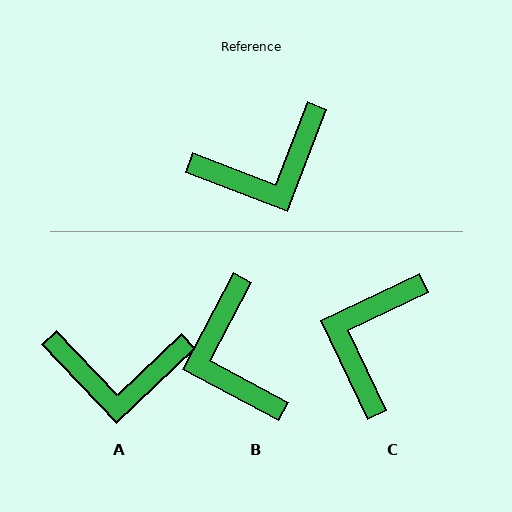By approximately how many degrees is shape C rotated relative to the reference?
Approximately 134 degrees clockwise.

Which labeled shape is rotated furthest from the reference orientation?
C, about 134 degrees away.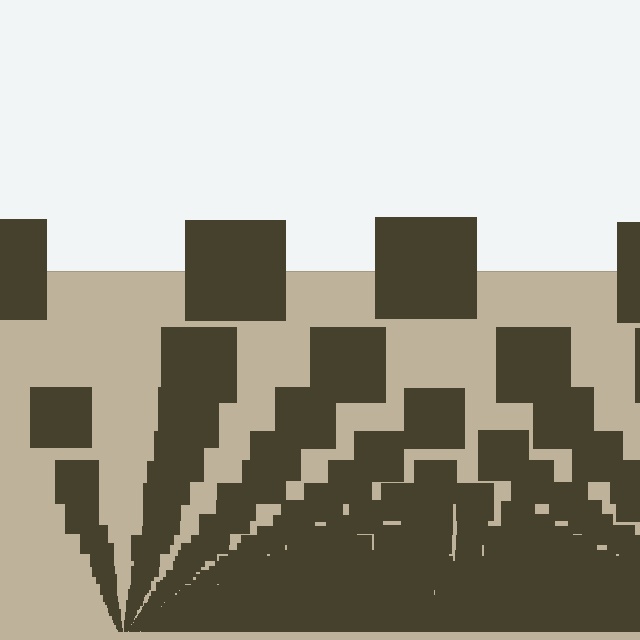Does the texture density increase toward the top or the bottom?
Density increases toward the bottom.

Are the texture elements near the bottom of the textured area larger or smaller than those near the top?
Smaller. The gradient is inverted — elements near the bottom are smaller and denser.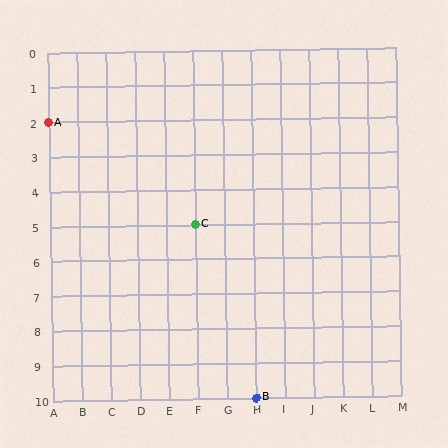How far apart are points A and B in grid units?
Points A and B are 7 columns and 8 rows apart (about 10.6 grid units diagonally).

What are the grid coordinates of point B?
Point B is at grid coordinates (H, 10).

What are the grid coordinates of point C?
Point C is at grid coordinates (F, 5).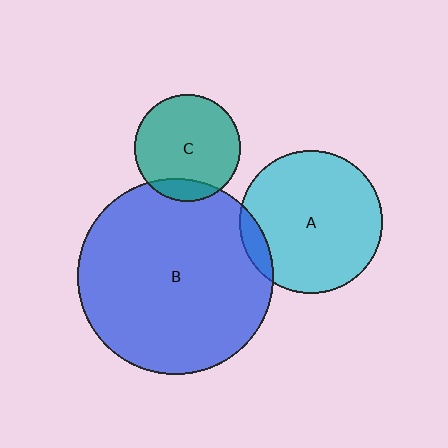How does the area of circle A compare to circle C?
Approximately 1.8 times.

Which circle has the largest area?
Circle B (blue).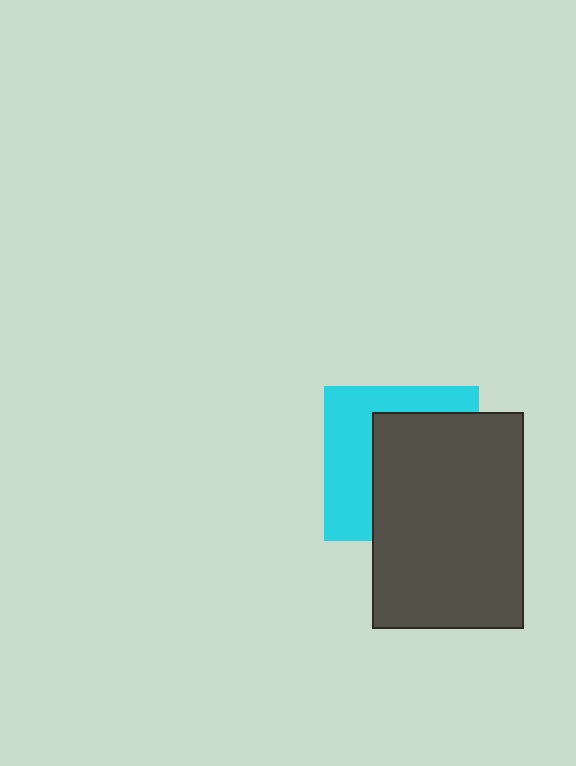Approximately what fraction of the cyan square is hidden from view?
Roughly 58% of the cyan square is hidden behind the dark gray rectangle.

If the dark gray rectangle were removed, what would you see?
You would see the complete cyan square.